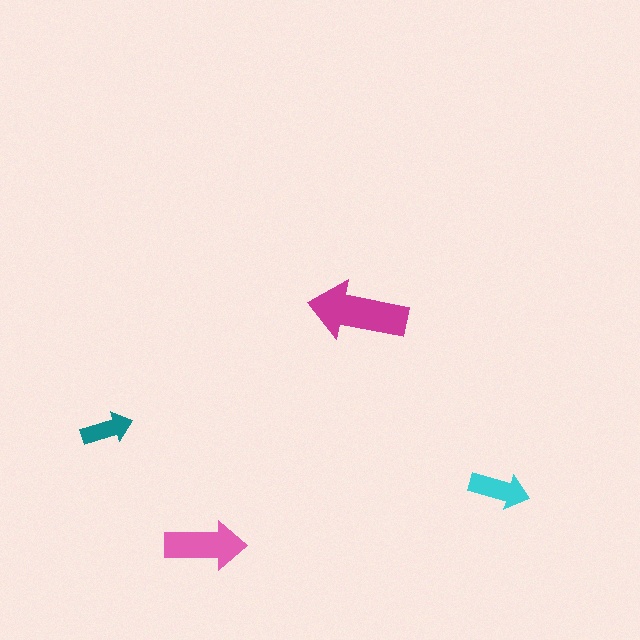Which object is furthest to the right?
The cyan arrow is rightmost.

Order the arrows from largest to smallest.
the magenta one, the pink one, the cyan one, the teal one.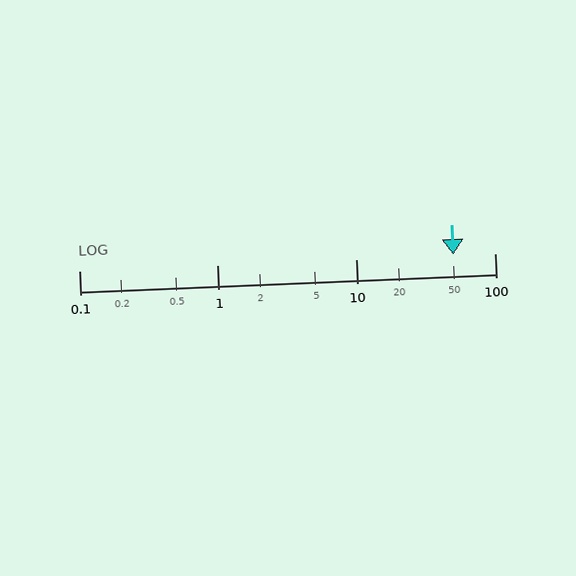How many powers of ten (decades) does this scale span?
The scale spans 3 decades, from 0.1 to 100.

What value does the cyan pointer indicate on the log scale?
The pointer indicates approximately 50.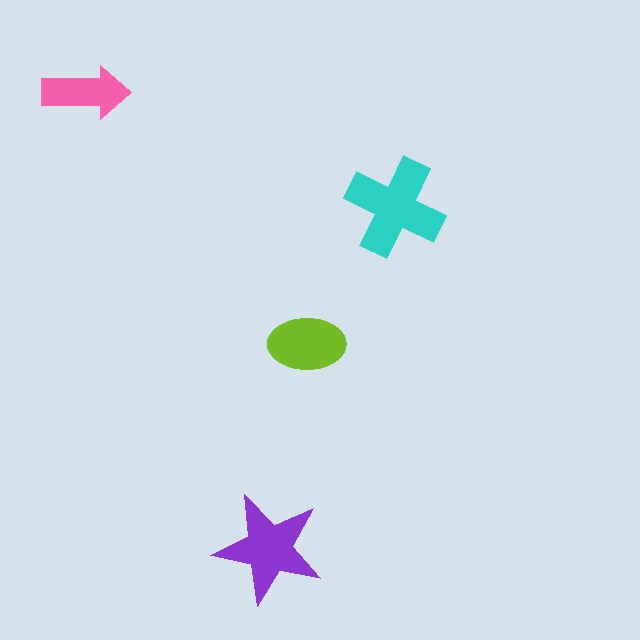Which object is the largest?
The cyan cross.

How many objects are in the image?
There are 4 objects in the image.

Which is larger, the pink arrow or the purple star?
The purple star.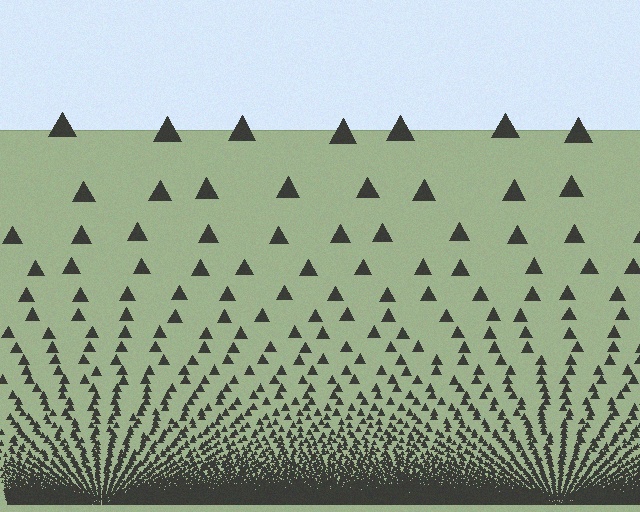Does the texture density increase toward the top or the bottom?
Density increases toward the bottom.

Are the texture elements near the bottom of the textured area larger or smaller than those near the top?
Smaller. The gradient is inverted — elements near the bottom are smaller and denser.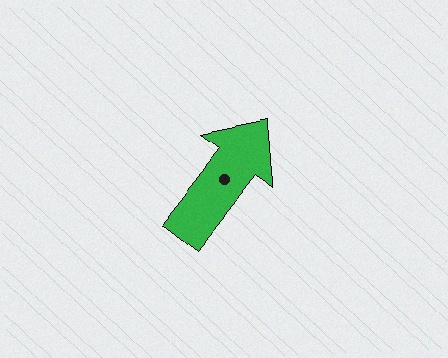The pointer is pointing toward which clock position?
Roughly 1 o'clock.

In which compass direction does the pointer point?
Northeast.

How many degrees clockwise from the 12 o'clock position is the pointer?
Approximately 38 degrees.